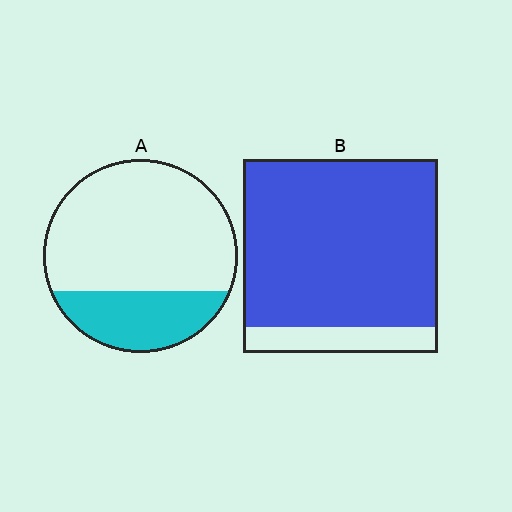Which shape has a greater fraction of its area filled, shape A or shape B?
Shape B.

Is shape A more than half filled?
No.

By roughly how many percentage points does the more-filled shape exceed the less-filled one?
By roughly 60 percentage points (B over A).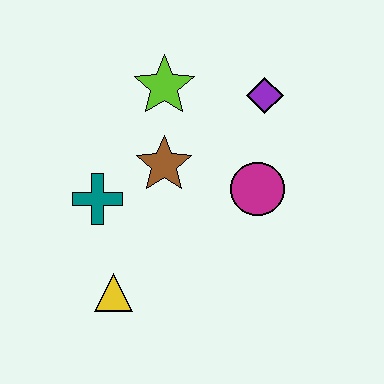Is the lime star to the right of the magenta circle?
No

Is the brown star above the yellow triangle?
Yes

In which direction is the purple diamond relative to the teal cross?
The purple diamond is to the right of the teal cross.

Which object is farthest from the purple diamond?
The yellow triangle is farthest from the purple diamond.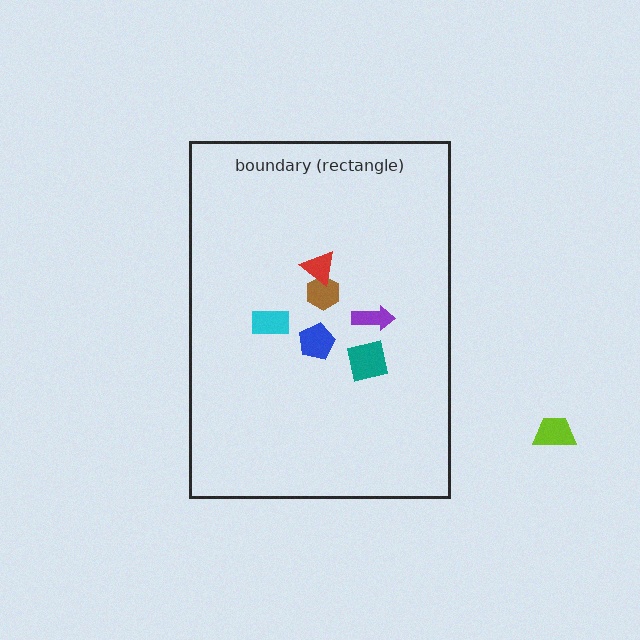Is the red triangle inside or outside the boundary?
Inside.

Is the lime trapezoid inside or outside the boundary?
Outside.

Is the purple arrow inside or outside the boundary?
Inside.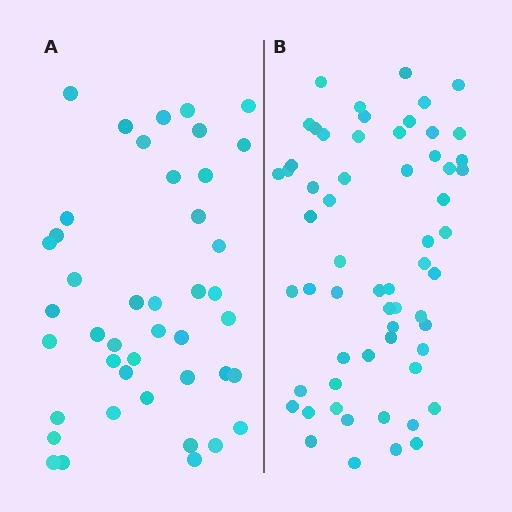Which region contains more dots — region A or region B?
Region B (the right region) has more dots.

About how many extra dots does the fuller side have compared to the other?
Region B has approximately 15 more dots than region A.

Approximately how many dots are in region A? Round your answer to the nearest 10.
About 40 dots. (The exact count is 43, which rounds to 40.)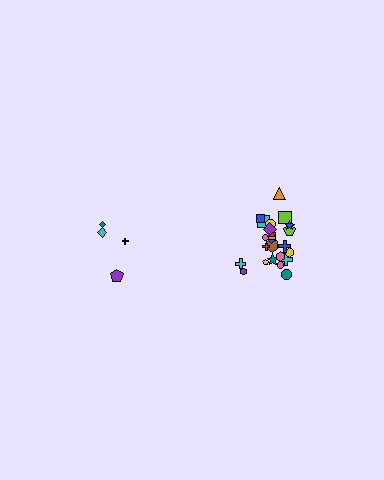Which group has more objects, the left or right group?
The right group.